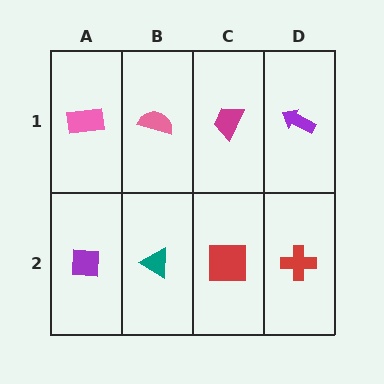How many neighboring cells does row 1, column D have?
2.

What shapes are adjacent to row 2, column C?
A magenta trapezoid (row 1, column C), a teal triangle (row 2, column B), a red cross (row 2, column D).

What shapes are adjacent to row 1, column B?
A teal triangle (row 2, column B), a pink rectangle (row 1, column A), a magenta trapezoid (row 1, column C).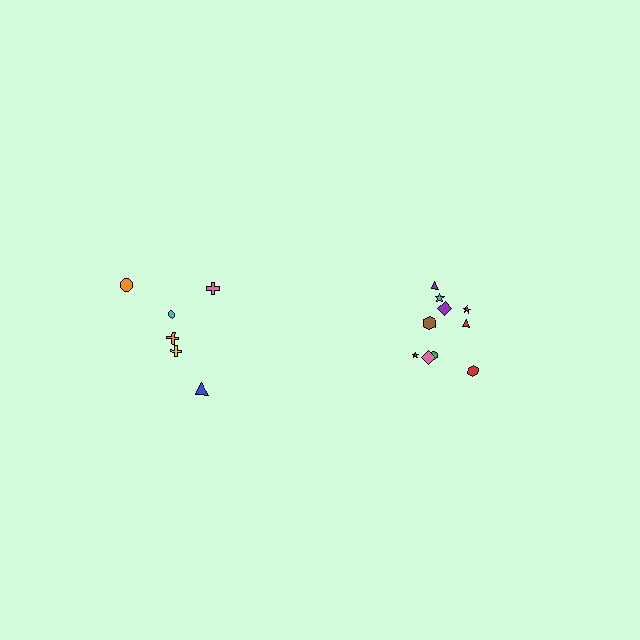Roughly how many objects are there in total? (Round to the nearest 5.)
Roughly 15 objects in total.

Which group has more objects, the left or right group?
The right group.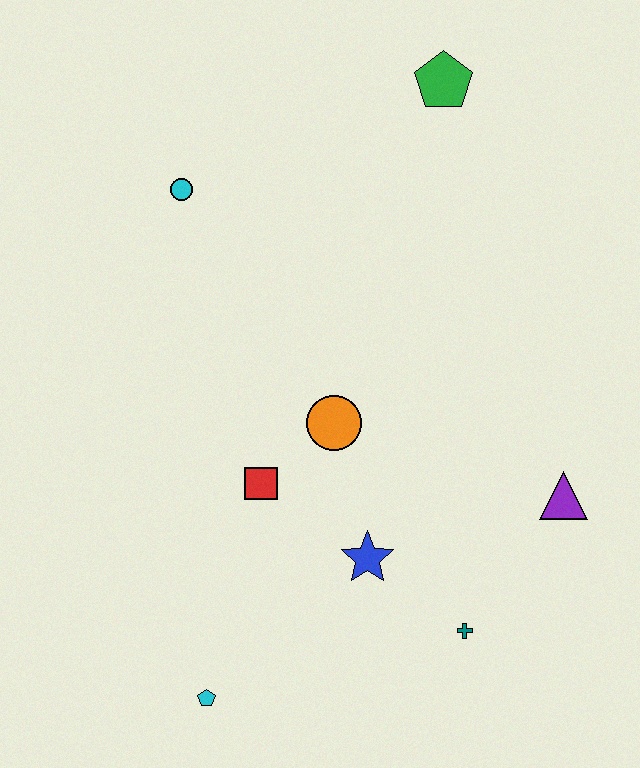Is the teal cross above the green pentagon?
No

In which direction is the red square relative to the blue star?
The red square is to the left of the blue star.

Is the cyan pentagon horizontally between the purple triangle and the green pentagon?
No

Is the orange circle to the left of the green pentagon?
Yes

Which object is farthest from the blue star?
The green pentagon is farthest from the blue star.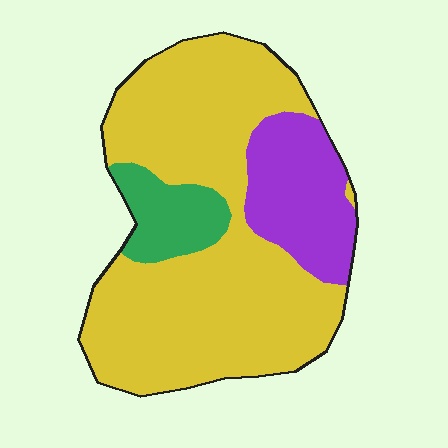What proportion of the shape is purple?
Purple takes up between a sixth and a third of the shape.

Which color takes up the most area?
Yellow, at roughly 70%.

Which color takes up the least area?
Green, at roughly 10%.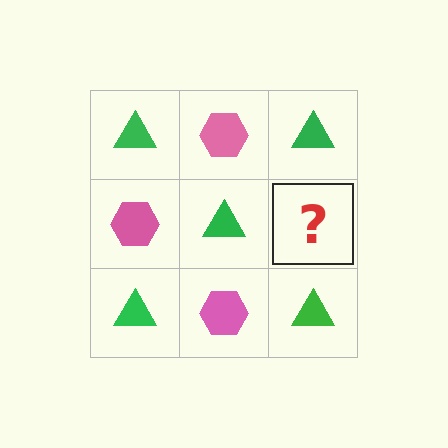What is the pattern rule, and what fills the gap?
The rule is that it alternates green triangle and pink hexagon in a checkerboard pattern. The gap should be filled with a pink hexagon.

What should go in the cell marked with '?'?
The missing cell should contain a pink hexagon.